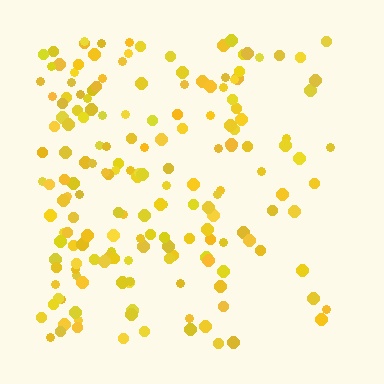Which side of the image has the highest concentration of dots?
The left.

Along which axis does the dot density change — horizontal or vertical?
Horizontal.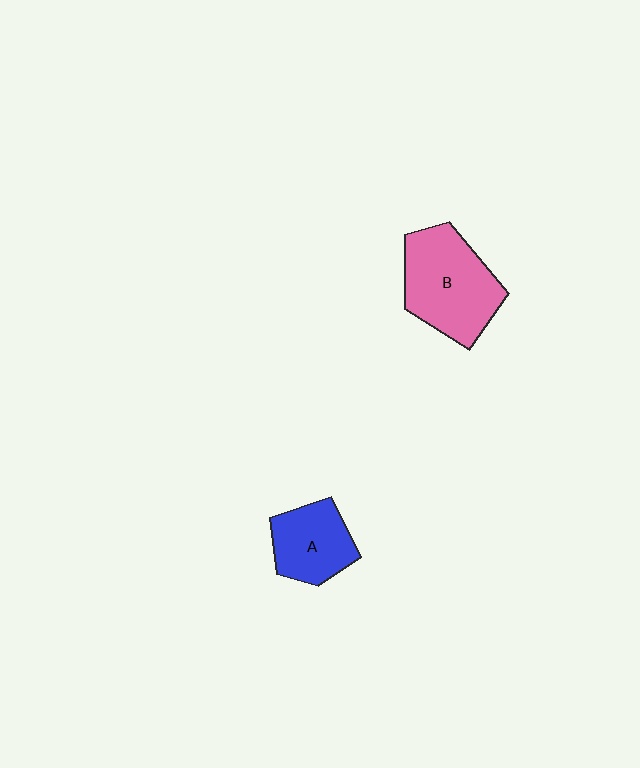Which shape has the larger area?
Shape B (pink).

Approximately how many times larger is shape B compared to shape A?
Approximately 1.6 times.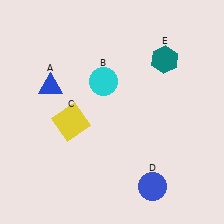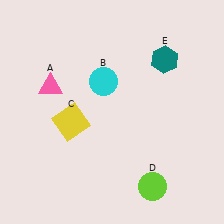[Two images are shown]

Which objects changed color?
A changed from blue to pink. D changed from blue to lime.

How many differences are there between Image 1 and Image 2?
There are 2 differences between the two images.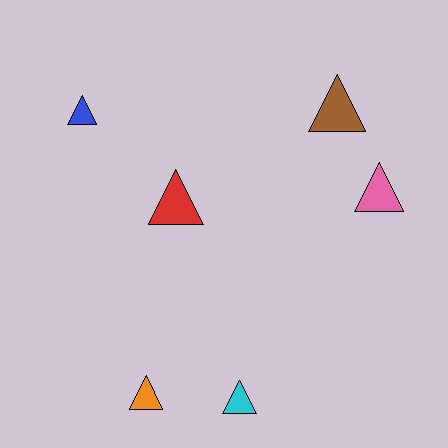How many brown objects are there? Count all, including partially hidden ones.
There is 1 brown object.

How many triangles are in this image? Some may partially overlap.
There are 6 triangles.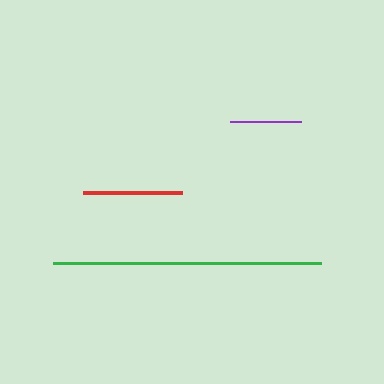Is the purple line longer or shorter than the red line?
The red line is longer than the purple line.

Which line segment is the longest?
The green line is the longest at approximately 269 pixels.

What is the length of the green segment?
The green segment is approximately 269 pixels long.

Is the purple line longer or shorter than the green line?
The green line is longer than the purple line.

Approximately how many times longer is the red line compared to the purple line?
The red line is approximately 1.4 times the length of the purple line.